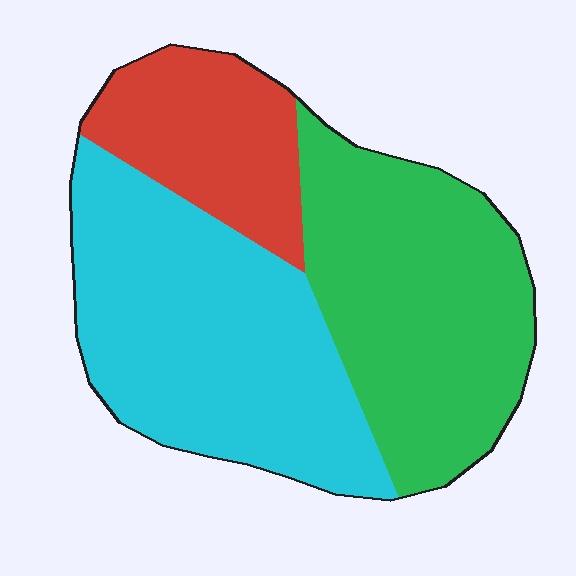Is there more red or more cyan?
Cyan.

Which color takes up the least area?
Red, at roughly 20%.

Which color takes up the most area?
Cyan, at roughly 40%.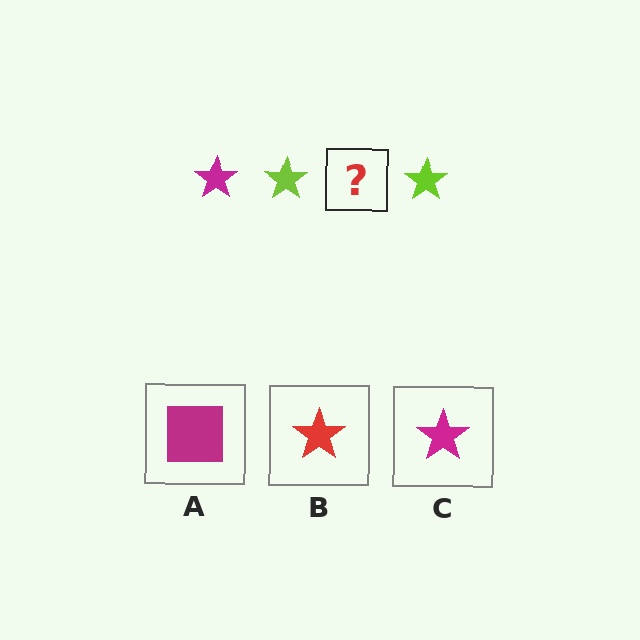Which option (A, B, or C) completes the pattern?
C.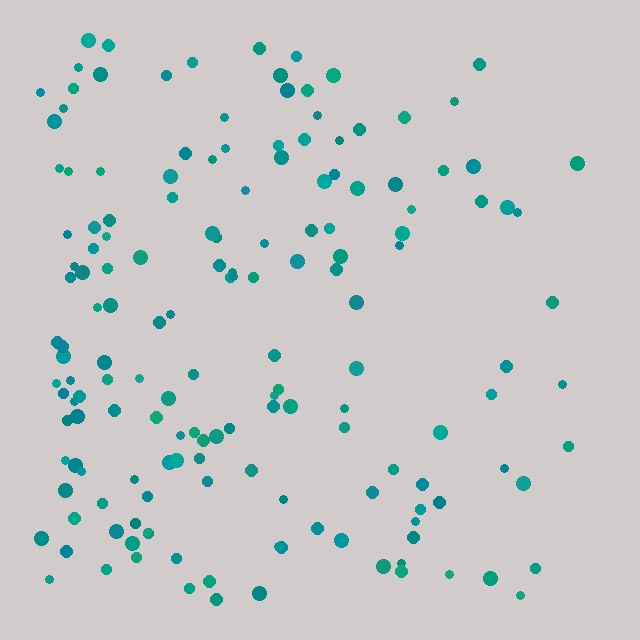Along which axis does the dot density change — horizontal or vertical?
Horizontal.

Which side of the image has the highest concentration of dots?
The left.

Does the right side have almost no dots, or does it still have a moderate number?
Still a moderate number, just noticeably fewer than the left.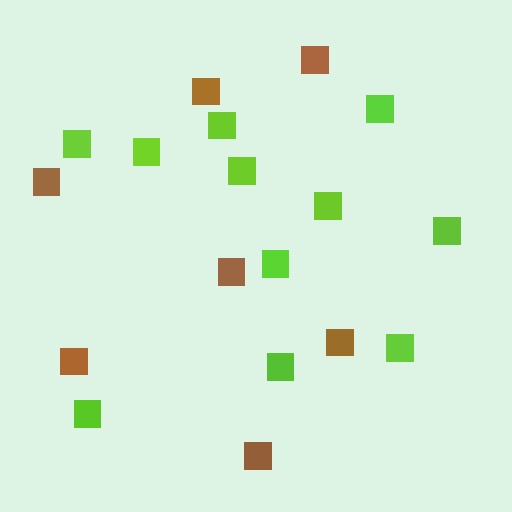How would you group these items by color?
There are 2 groups: one group of lime squares (11) and one group of brown squares (7).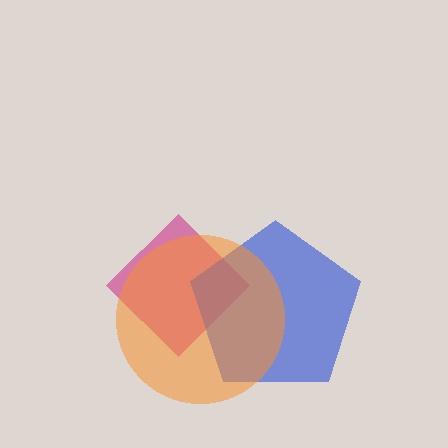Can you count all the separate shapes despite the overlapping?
Yes, there are 3 separate shapes.